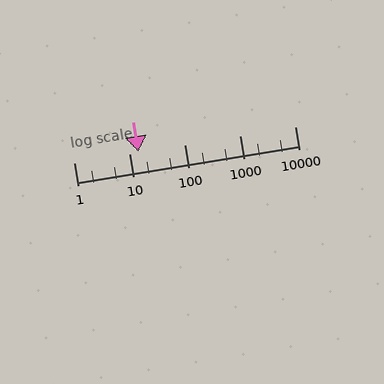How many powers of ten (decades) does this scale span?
The scale spans 4 decades, from 1 to 10000.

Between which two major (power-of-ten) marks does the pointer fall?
The pointer is between 10 and 100.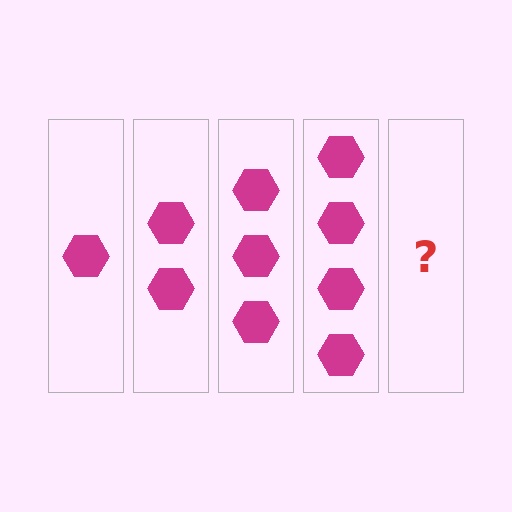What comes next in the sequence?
The next element should be 5 hexagons.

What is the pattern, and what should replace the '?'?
The pattern is that each step adds one more hexagon. The '?' should be 5 hexagons.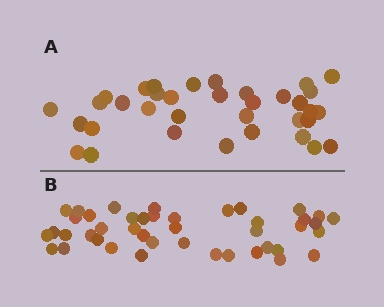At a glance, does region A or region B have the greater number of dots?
Region B (the bottom region) has more dots.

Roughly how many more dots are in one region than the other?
Region B has roughly 8 or so more dots than region A.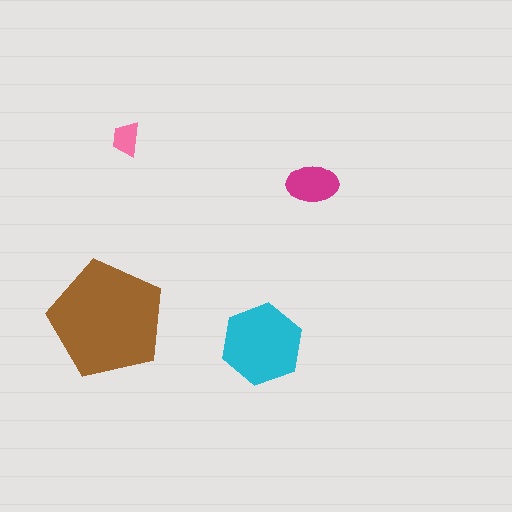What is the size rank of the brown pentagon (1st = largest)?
1st.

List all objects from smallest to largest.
The pink trapezoid, the magenta ellipse, the cyan hexagon, the brown pentagon.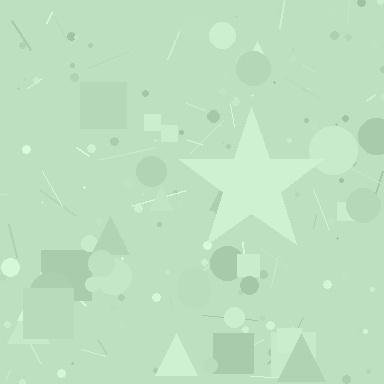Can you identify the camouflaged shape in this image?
The camouflaged shape is a star.